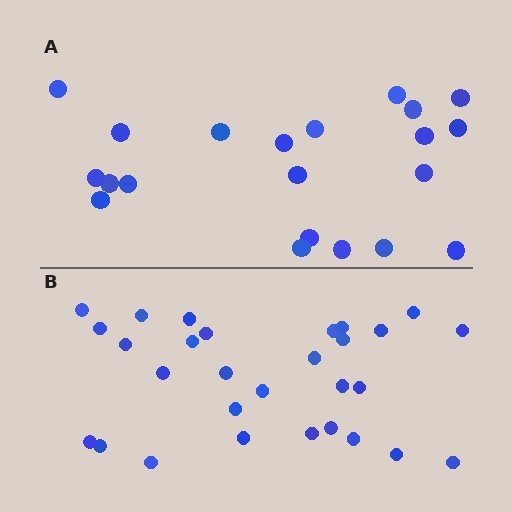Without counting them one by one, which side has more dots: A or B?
Region B (the bottom region) has more dots.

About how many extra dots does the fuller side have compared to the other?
Region B has roughly 8 or so more dots than region A.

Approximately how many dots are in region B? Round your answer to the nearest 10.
About 30 dots. (The exact count is 29, which rounds to 30.)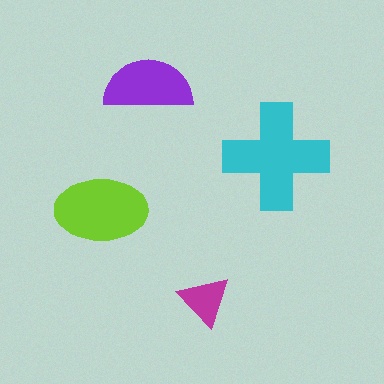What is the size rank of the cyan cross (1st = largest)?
1st.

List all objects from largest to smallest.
The cyan cross, the lime ellipse, the purple semicircle, the magenta triangle.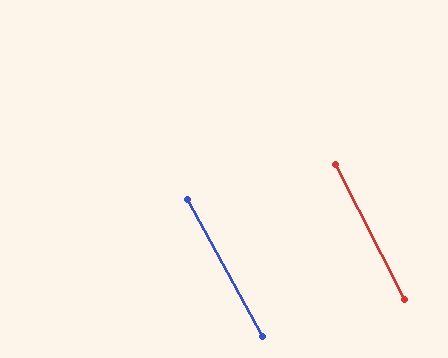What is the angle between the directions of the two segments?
Approximately 2 degrees.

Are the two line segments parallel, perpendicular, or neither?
Parallel — their directions differ by only 1.6°.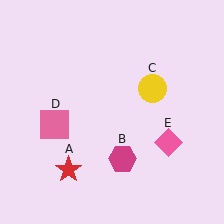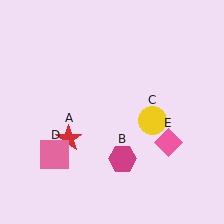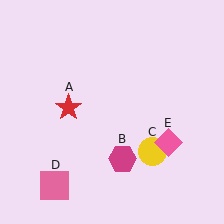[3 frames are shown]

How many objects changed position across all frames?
3 objects changed position: red star (object A), yellow circle (object C), pink square (object D).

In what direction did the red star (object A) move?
The red star (object A) moved up.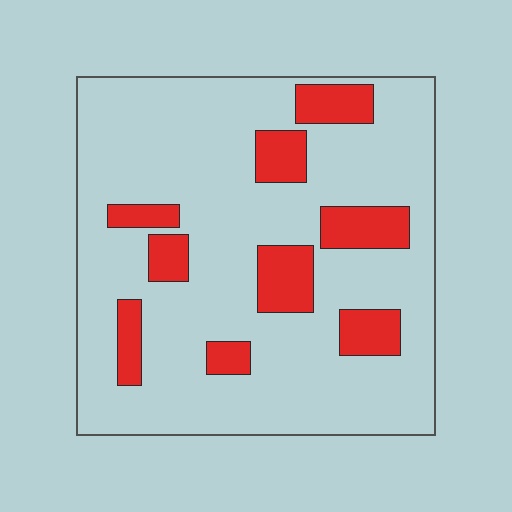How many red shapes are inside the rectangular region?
9.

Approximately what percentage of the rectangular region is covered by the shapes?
Approximately 20%.